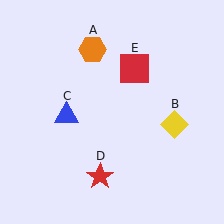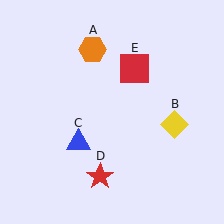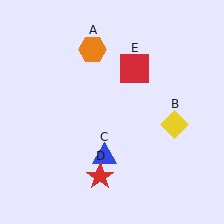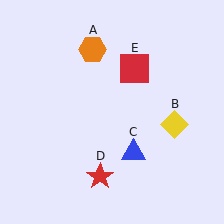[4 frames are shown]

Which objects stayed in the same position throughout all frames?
Orange hexagon (object A) and yellow diamond (object B) and red star (object D) and red square (object E) remained stationary.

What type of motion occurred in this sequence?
The blue triangle (object C) rotated counterclockwise around the center of the scene.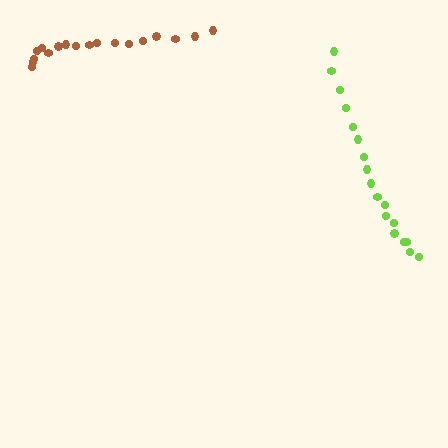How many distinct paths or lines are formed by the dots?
There are 2 distinct paths.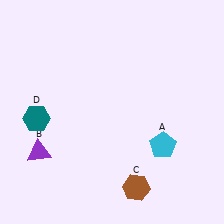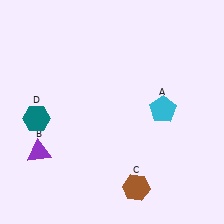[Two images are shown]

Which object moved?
The cyan pentagon (A) moved up.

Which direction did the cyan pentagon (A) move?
The cyan pentagon (A) moved up.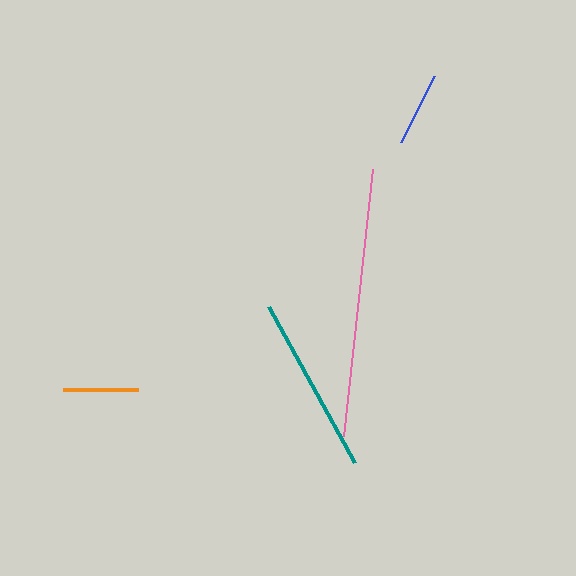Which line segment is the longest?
The pink line is the longest at approximately 269 pixels.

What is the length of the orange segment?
The orange segment is approximately 74 pixels long.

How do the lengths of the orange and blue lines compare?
The orange and blue lines are approximately the same length.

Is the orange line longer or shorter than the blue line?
The orange line is longer than the blue line.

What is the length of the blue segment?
The blue segment is approximately 73 pixels long.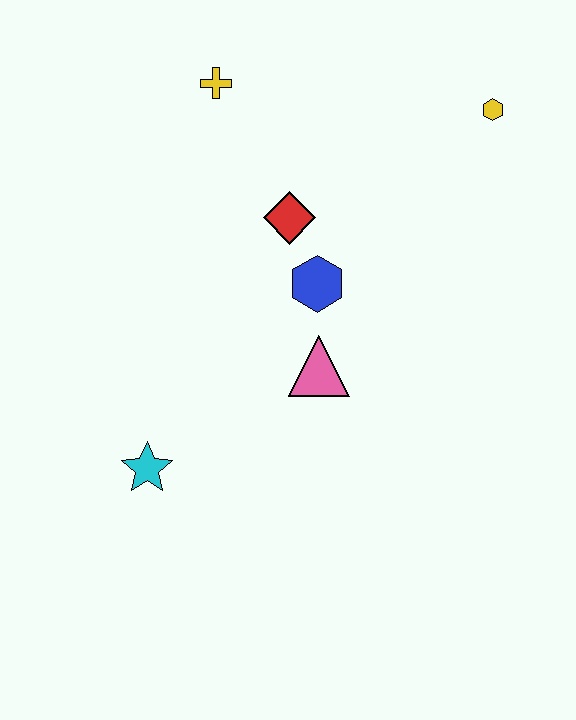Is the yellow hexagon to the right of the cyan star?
Yes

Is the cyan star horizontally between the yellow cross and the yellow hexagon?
No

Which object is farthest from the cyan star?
The yellow hexagon is farthest from the cyan star.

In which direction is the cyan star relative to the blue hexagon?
The cyan star is below the blue hexagon.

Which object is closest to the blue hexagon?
The red diamond is closest to the blue hexagon.